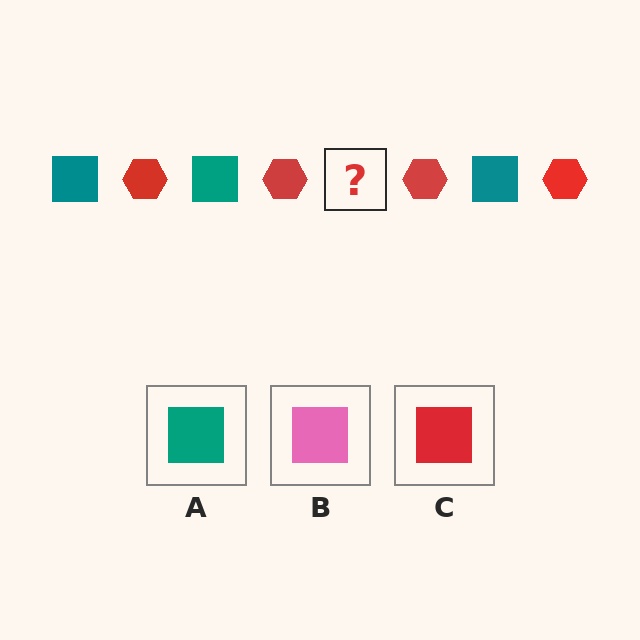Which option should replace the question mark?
Option A.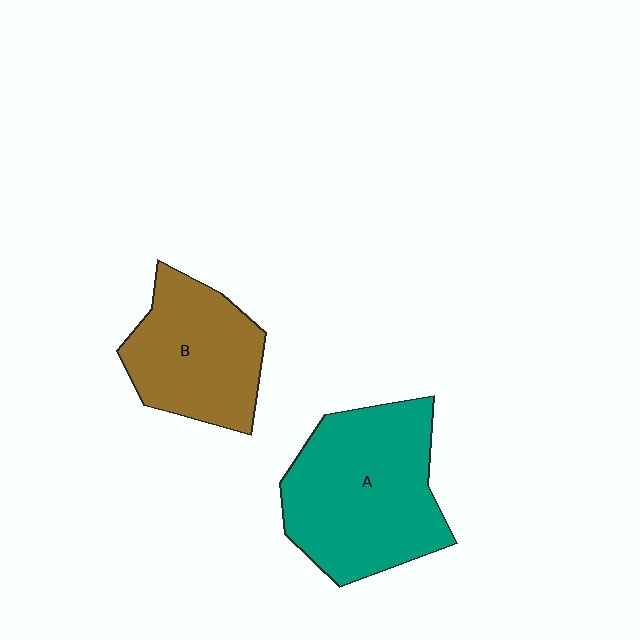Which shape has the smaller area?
Shape B (brown).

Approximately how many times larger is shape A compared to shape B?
Approximately 1.4 times.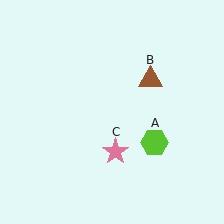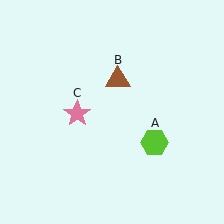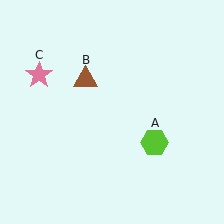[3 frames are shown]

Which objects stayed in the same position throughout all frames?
Lime hexagon (object A) remained stationary.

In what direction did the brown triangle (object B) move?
The brown triangle (object B) moved left.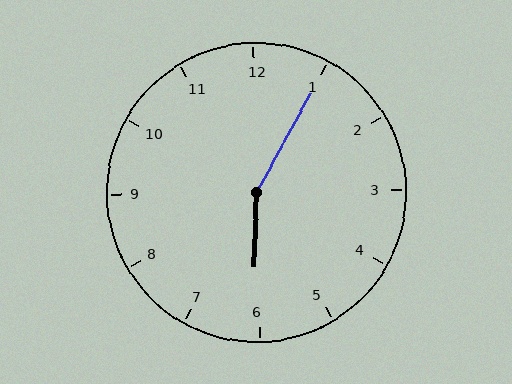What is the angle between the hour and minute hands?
Approximately 152 degrees.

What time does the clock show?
6:05.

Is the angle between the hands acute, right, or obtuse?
It is obtuse.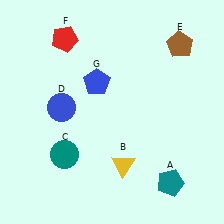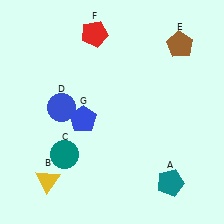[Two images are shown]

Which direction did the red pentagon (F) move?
The red pentagon (F) moved right.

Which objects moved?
The objects that moved are: the yellow triangle (B), the red pentagon (F), the blue pentagon (G).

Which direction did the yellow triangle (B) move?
The yellow triangle (B) moved left.